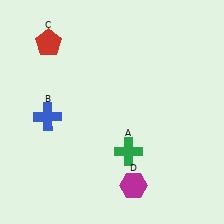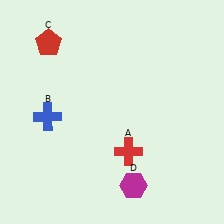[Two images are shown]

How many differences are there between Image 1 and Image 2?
There is 1 difference between the two images.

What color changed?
The cross (A) changed from green in Image 1 to red in Image 2.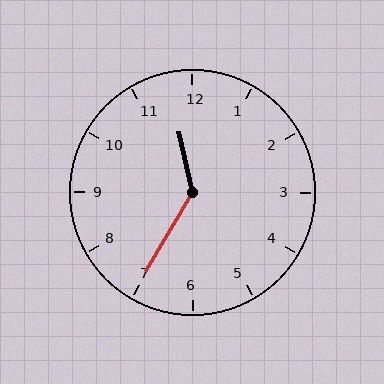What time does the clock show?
11:35.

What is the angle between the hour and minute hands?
Approximately 138 degrees.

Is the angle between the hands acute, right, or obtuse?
It is obtuse.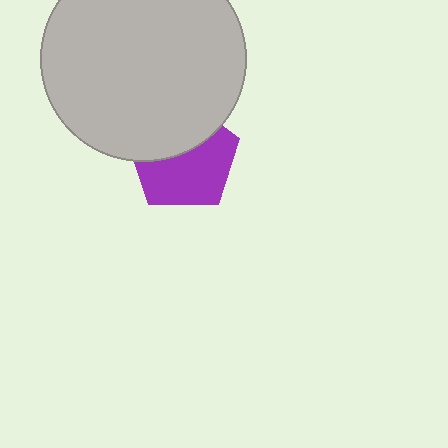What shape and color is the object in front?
The object in front is a light gray circle.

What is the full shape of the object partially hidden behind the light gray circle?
The partially hidden object is a purple pentagon.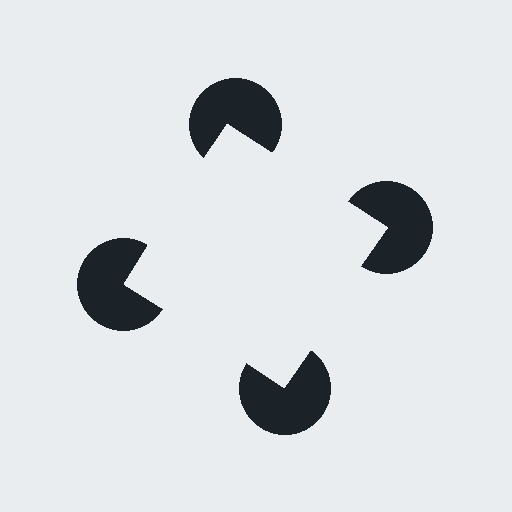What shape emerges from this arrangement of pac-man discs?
An illusory square — its edges are inferred from the aligned wedge cuts in the pac-man discs, not physically drawn.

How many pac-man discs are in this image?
There are 4 — one at each vertex of the illusory square.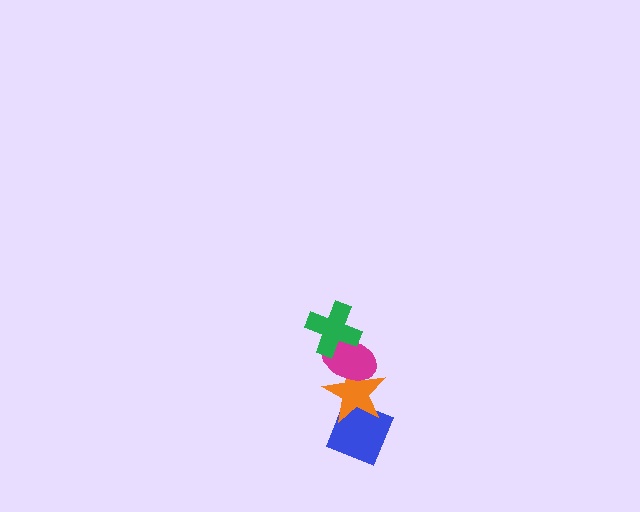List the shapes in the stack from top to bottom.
From top to bottom: the green cross, the magenta ellipse, the orange star, the blue diamond.